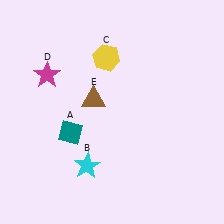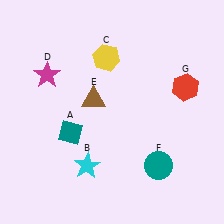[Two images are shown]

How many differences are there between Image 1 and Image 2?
There are 2 differences between the two images.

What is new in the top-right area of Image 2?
A red hexagon (G) was added in the top-right area of Image 2.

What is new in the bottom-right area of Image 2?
A teal circle (F) was added in the bottom-right area of Image 2.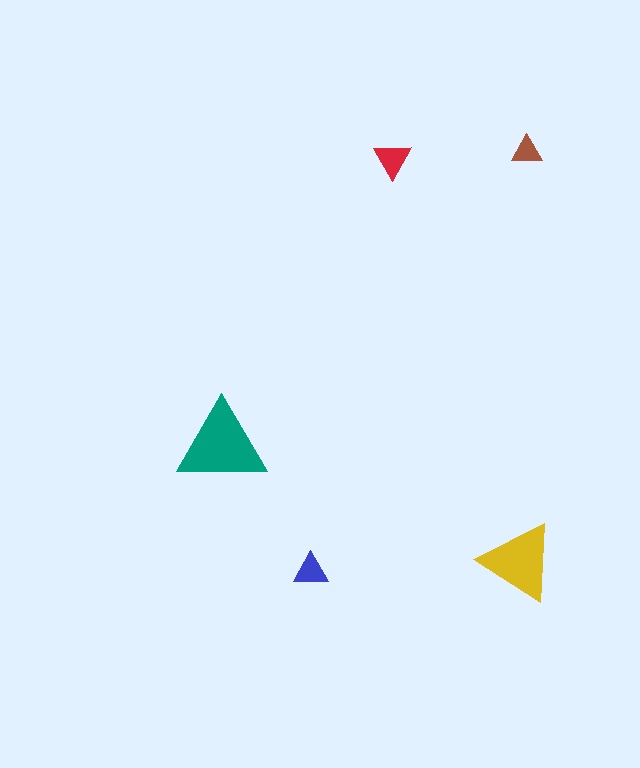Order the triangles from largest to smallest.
the teal one, the yellow one, the red one, the blue one, the brown one.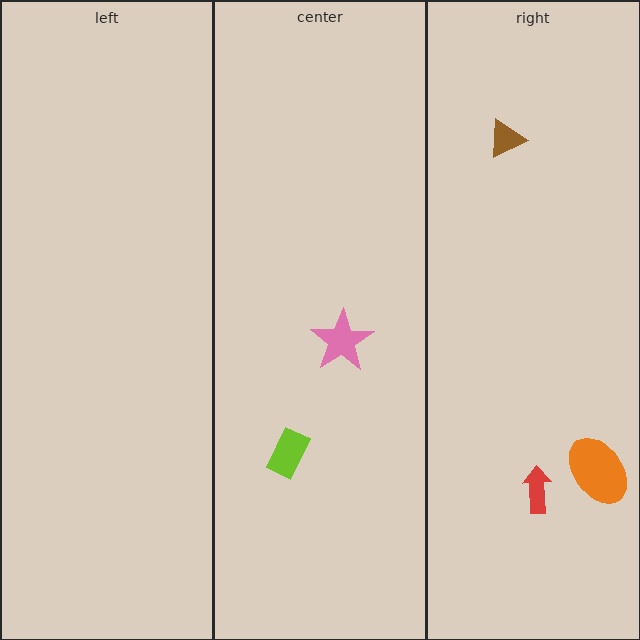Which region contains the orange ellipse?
The right region.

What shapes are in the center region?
The pink star, the lime rectangle.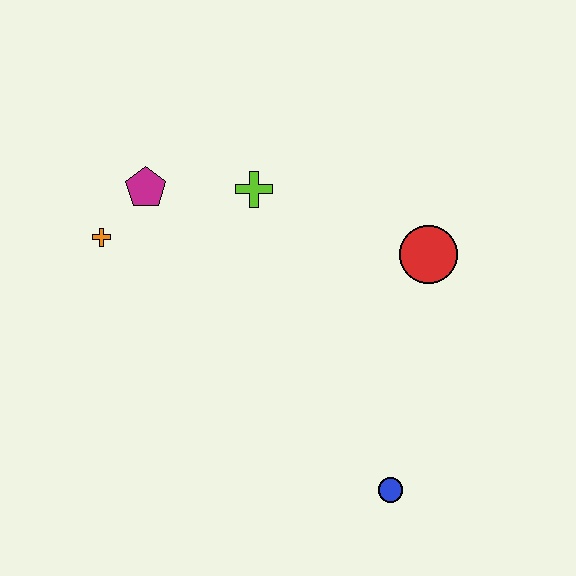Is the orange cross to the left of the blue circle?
Yes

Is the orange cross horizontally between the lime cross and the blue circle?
No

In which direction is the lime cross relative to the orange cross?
The lime cross is to the right of the orange cross.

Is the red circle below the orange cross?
Yes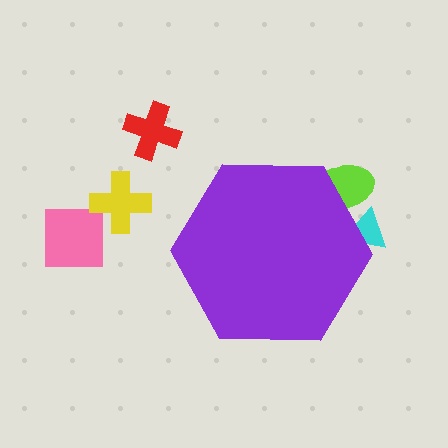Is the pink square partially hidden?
No, the pink square is fully visible.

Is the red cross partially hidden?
No, the red cross is fully visible.